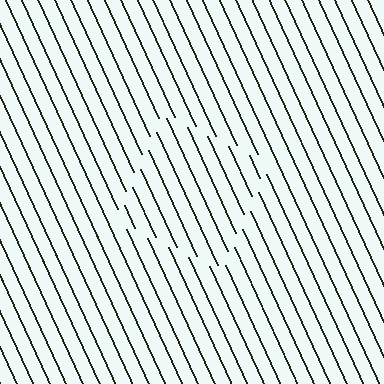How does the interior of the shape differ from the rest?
The interior of the shape contains the same grating, shifted by half a period — the contour is defined by the phase discontinuity where line-ends from the inner and outer gratings abut.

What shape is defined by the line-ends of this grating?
An illusory square. The interior of the shape contains the same grating, shifted by half a period — the contour is defined by the phase discontinuity where line-ends from the inner and outer gratings abut.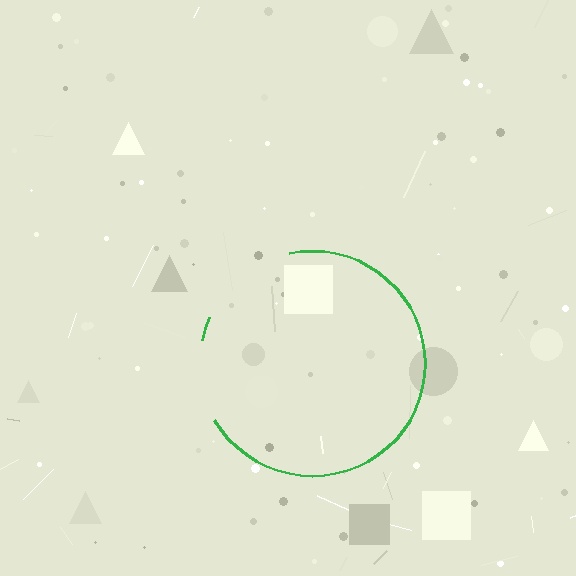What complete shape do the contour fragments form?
The contour fragments form a circle.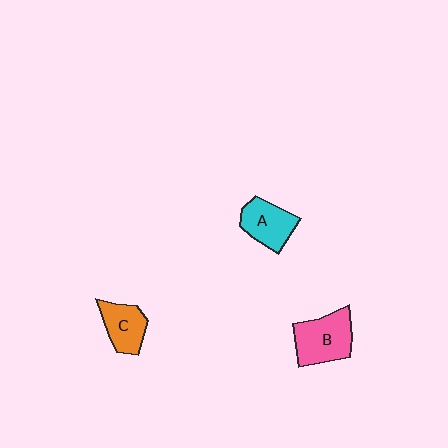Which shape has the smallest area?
Shape C (orange).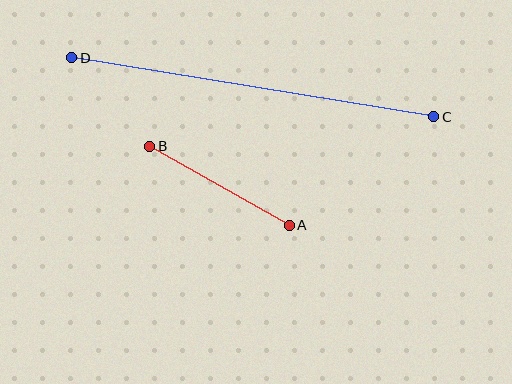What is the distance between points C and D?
The distance is approximately 367 pixels.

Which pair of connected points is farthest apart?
Points C and D are farthest apart.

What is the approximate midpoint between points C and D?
The midpoint is at approximately (253, 87) pixels.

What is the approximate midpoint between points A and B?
The midpoint is at approximately (220, 186) pixels.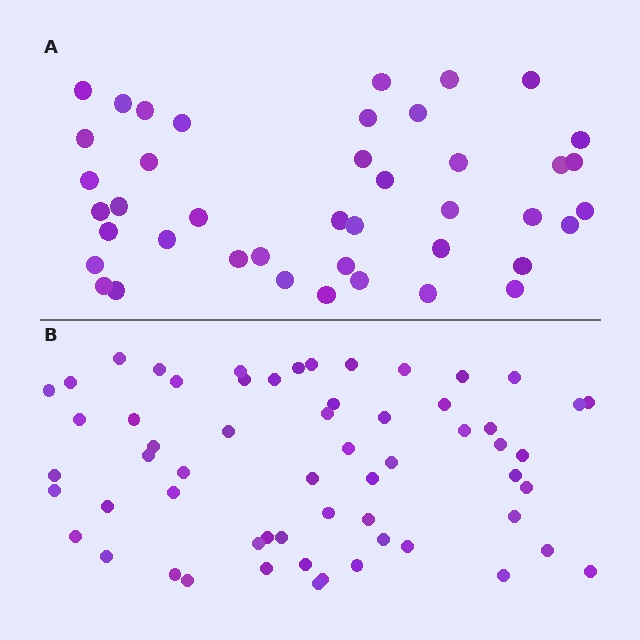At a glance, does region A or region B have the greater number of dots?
Region B (the bottom region) has more dots.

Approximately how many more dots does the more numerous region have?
Region B has approximately 20 more dots than region A.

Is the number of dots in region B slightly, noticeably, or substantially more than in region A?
Region B has noticeably more, but not dramatically so. The ratio is roughly 1.4 to 1.